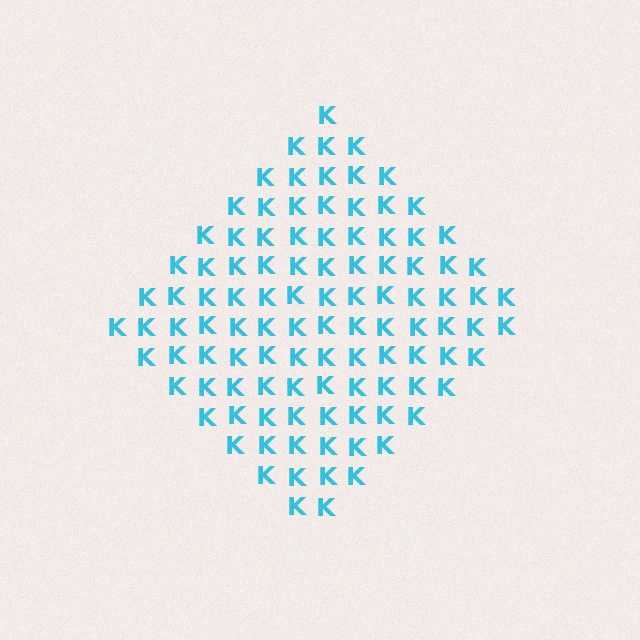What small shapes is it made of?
It is made of small letter K's.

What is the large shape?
The large shape is a diamond.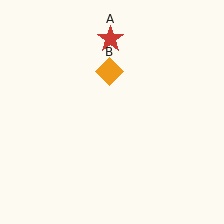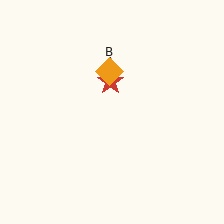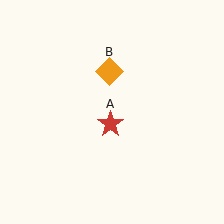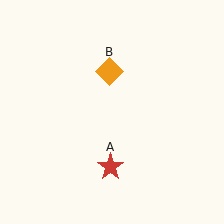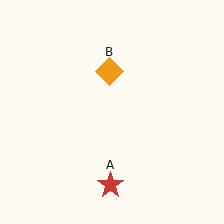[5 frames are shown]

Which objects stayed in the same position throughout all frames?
Orange diamond (object B) remained stationary.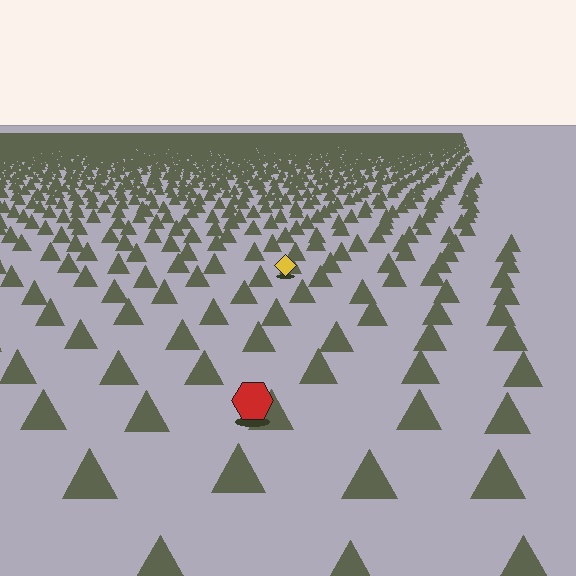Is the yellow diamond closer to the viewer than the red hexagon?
No. The red hexagon is closer — you can tell from the texture gradient: the ground texture is coarser near it.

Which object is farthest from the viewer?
The yellow diamond is farthest from the viewer. It appears smaller and the ground texture around it is denser.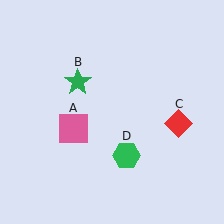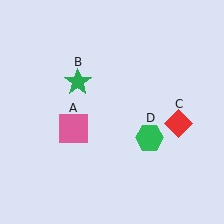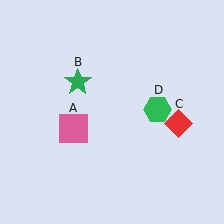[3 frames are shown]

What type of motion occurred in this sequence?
The green hexagon (object D) rotated counterclockwise around the center of the scene.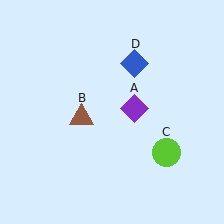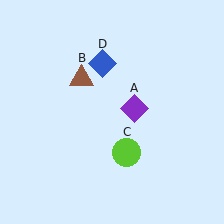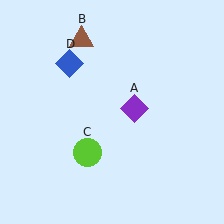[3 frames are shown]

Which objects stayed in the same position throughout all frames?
Purple diamond (object A) remained stationary.